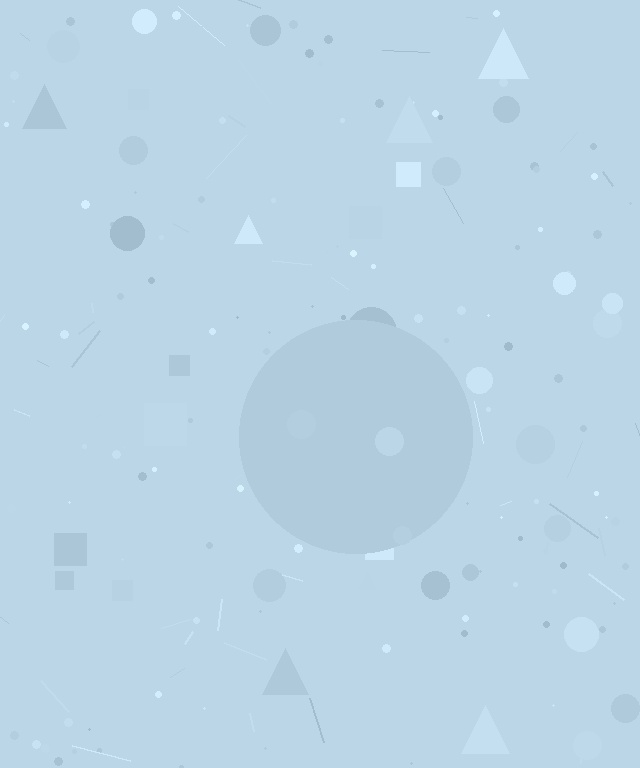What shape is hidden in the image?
A circle is hidden in the image.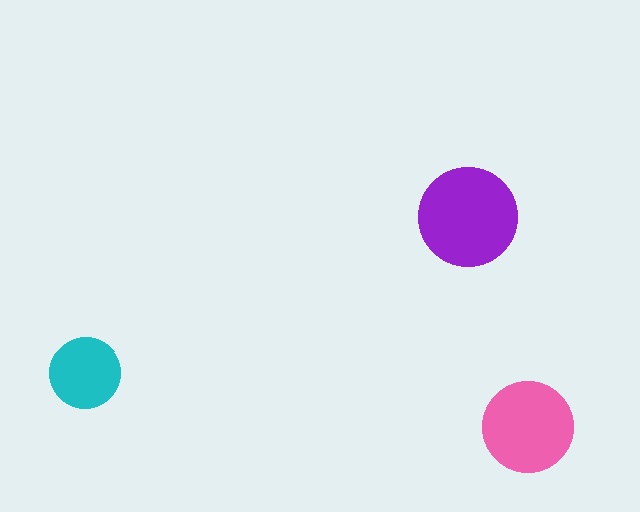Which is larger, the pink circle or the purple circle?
The purple one.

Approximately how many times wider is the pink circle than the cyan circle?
About 1.5 times wider.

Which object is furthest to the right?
The pink circle is rightmost.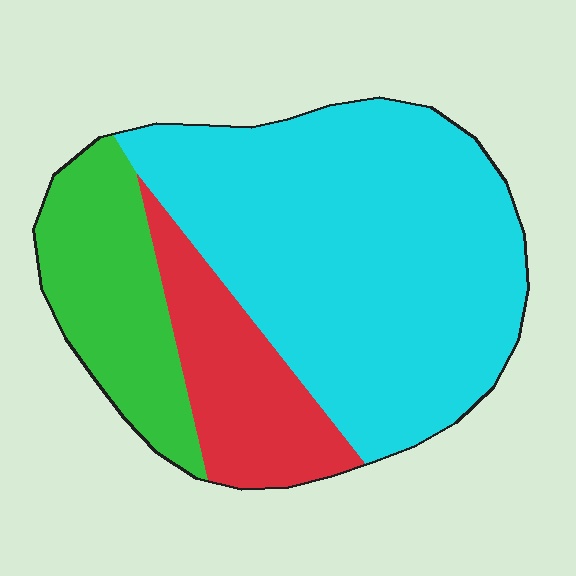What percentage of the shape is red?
Red takes up less than a quarter of the shape.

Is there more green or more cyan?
Cyan.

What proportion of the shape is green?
Green covers 20% of the shape.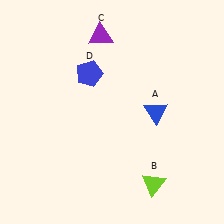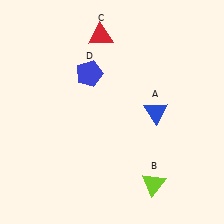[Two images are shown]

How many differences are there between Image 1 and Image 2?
There is 1 difference between the two images.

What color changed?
The triangle (C) changed from purple in Image 1 to red in Image 2.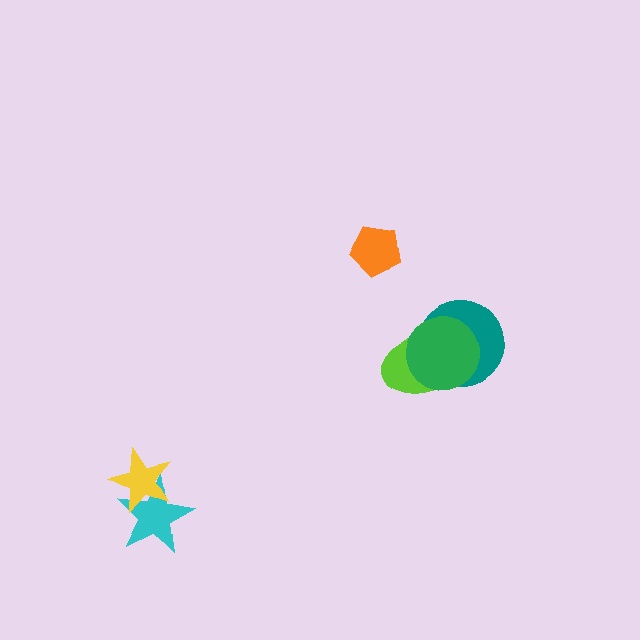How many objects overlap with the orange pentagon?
0 objects overlap with the orange pentagon.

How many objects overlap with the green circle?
2 objects overlap with the green circle.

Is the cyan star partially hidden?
Yes, it is partially covered by another shape.